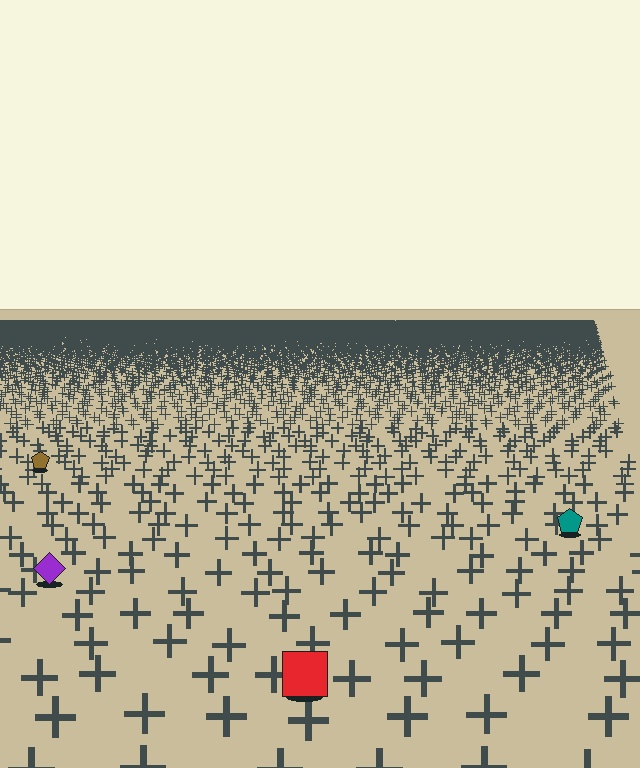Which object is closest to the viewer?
The red square is closest. The texture marks near it are larger and more spread out.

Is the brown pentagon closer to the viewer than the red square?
No. The red square is closer — you can tell from the texture gradient: the ground texture is coarser near it.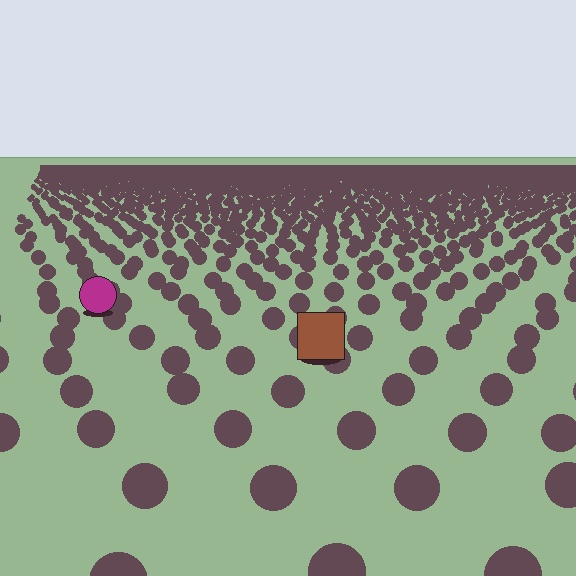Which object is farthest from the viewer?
The magenta circle is farthest from the viewer. It appears smaller and the ground texture around it is denser.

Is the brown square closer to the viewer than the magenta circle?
Yes. The brown square is closer — you can tell from the texture gradient: the ground texture is coarser near it.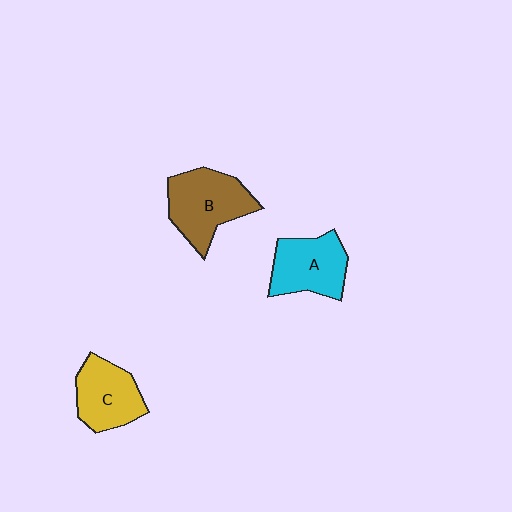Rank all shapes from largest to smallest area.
From largest to smallest: B (brown), A (cyan), C (yellow).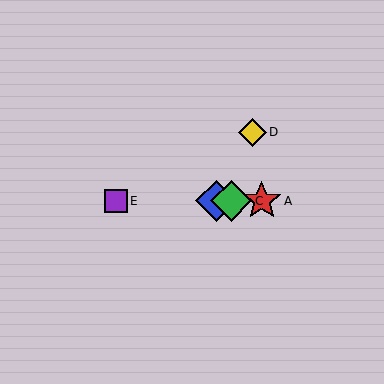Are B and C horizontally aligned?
Yes, both are at y≈201.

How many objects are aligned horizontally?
4 objects (A, B, C, E) are aligned horizontally.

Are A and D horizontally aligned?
No, A is at y≈201 and D is at y≈132.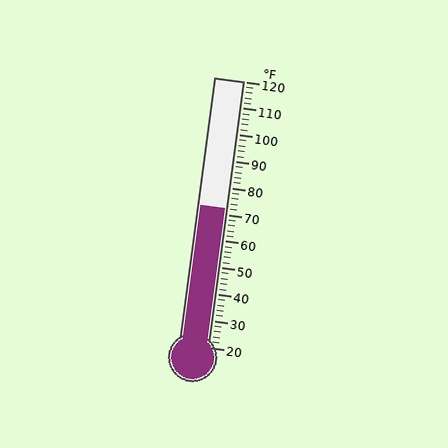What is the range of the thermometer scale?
The thermometer scale ranges from 20°F to 120°F.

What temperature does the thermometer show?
The thermometer shows approximately 72°F.